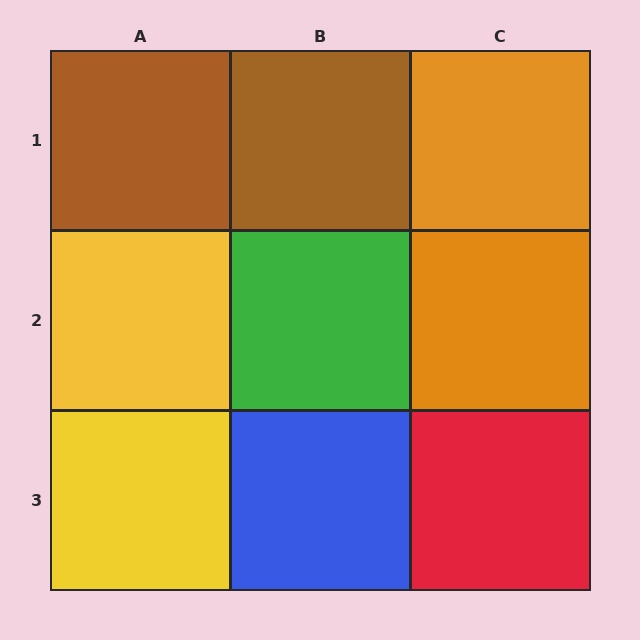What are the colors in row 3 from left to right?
Yellow, blue, red.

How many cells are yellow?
2 cells are yellow.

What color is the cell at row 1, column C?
Orange.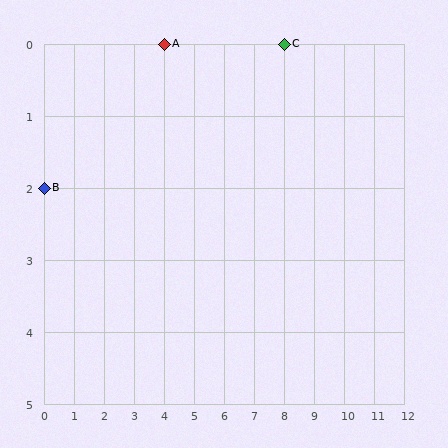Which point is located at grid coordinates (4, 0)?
Point A is at (4, 0).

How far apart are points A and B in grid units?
Points A and B are 4 columns and 2 rows apart (about 4.5 grid units diagonally).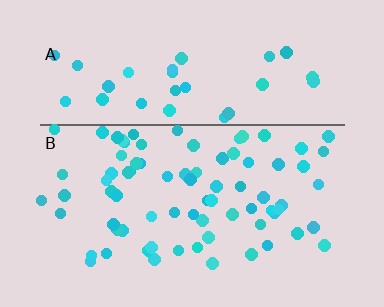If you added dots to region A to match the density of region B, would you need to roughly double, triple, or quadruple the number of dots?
Approximately double.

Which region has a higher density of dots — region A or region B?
B (the bottom).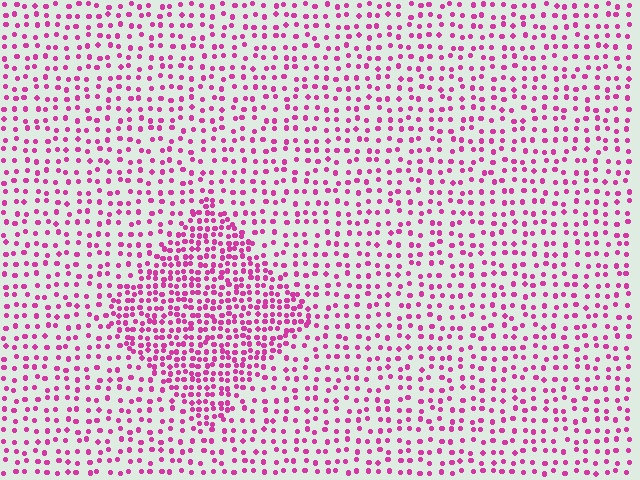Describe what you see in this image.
The image contains small magenta elements arranged at two different densities. A diamond-shaped region is visible where the elements are more densely packed than the surrounding area.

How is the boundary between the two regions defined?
The boundary is defined by a change in element density (approximately 2.1x ratio). All elements are the same color, size, and shape.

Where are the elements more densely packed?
The elements are more densely packed inside the diamond boundary.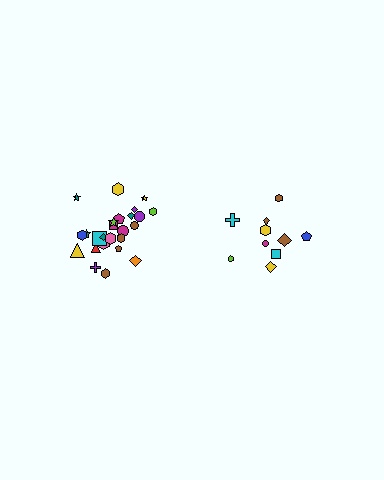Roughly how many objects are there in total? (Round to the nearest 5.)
Roughly 35 objects in total.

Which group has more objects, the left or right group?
The left group.